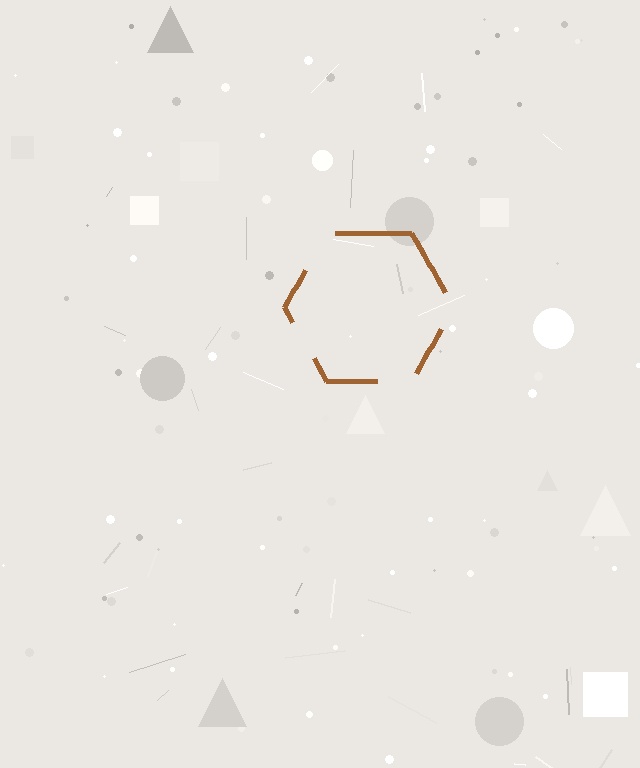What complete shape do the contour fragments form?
The contour fragments form a hexagon.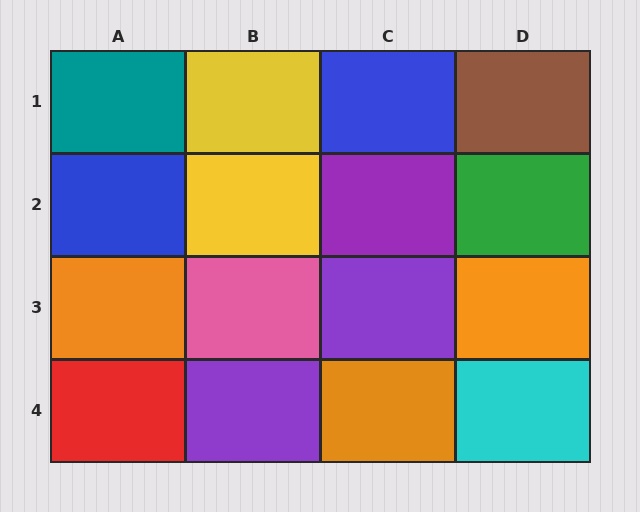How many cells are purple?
3 cells are purple.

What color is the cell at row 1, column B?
Yellow.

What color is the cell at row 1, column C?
Blue.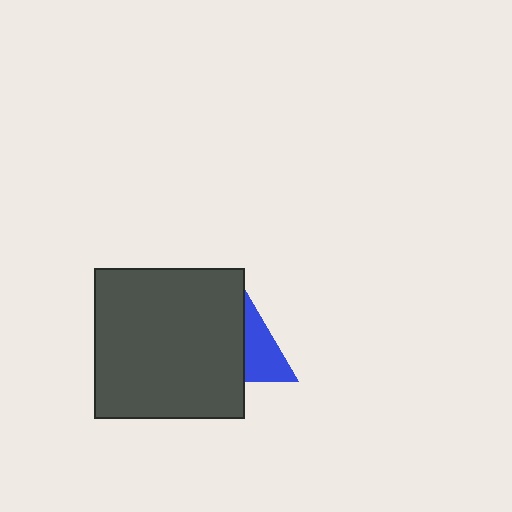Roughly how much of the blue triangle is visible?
About half of it is visible (roughly 47%).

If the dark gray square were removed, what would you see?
You would see the complete blue triangle.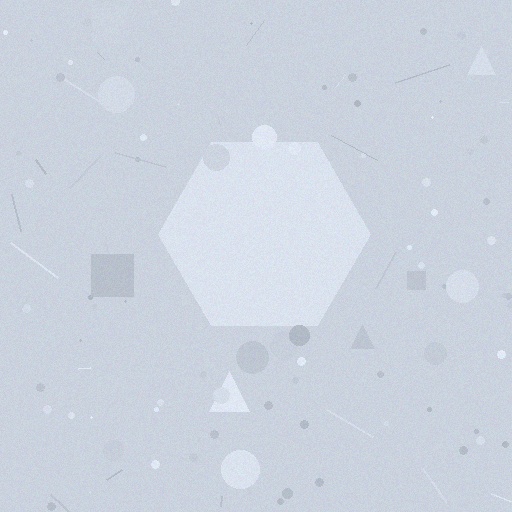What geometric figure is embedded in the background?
A hexagon is embedded in the background.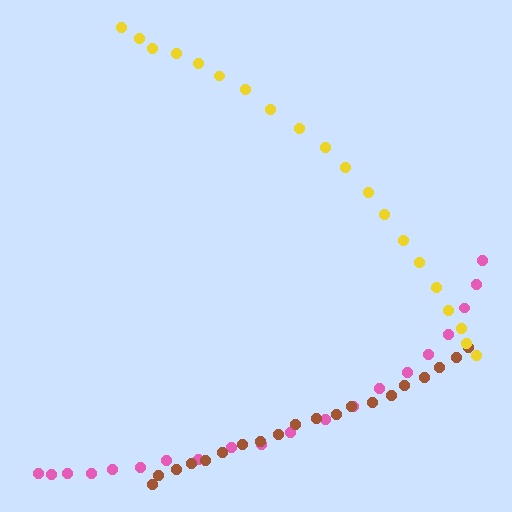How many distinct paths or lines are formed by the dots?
There are 3 distinct paths.